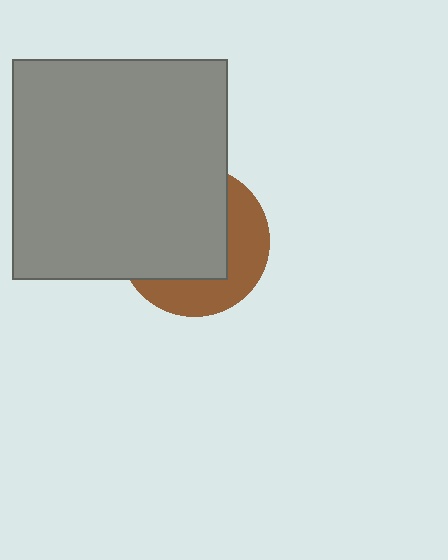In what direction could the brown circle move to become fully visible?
The brown circle could move toward the lower-right. That would shift it out from behind the gray rectangle entirely.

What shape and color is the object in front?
The object in front is a gray rectangle.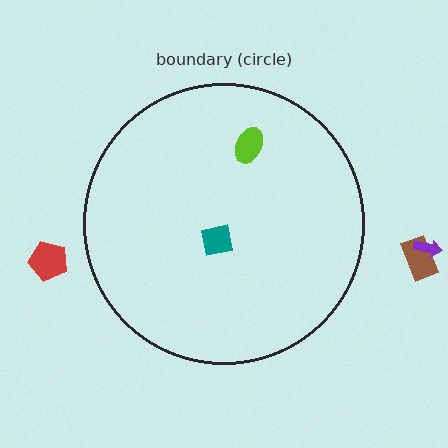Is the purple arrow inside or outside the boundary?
Outside.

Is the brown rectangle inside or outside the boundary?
Outside.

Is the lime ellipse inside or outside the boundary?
Inside.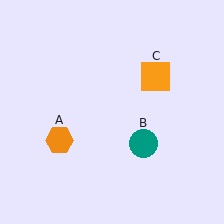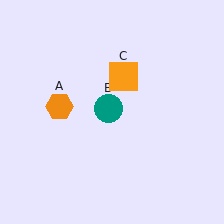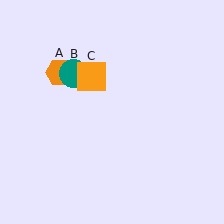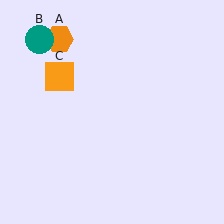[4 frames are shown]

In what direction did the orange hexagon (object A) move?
The orange hexagon (object A) moved up.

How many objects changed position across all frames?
3 objects changed position: orange hexagon (object A), teal circle (object B), orange square (object C).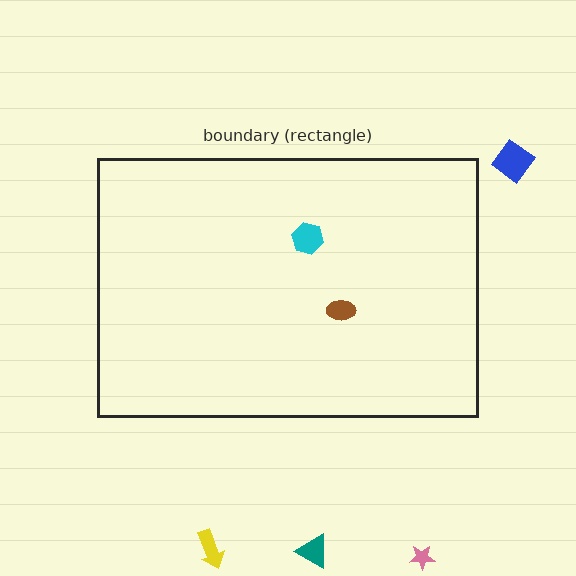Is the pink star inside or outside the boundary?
Outside.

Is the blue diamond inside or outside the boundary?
Outside.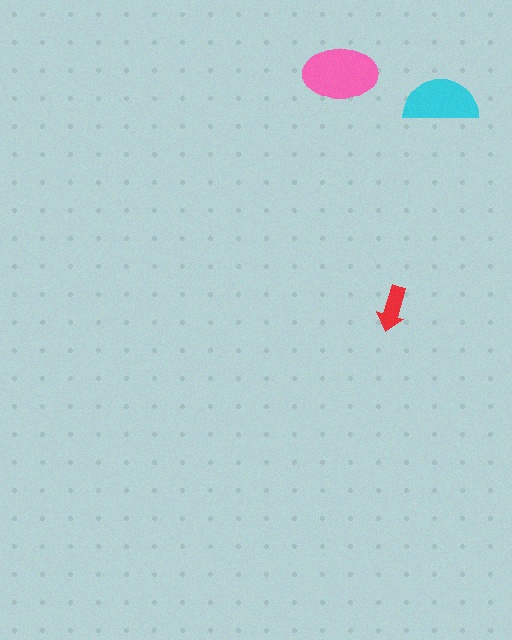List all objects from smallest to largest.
The red arrow, the cyan semicircle, the pink ellipse.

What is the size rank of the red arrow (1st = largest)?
3rd.